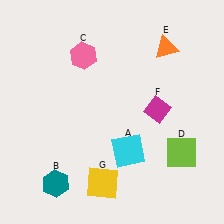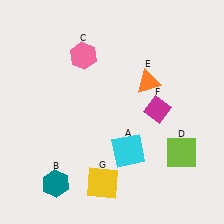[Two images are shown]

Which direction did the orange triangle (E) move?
The orange triangle (E) moved down.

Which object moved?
The orange triangle (E) moved down.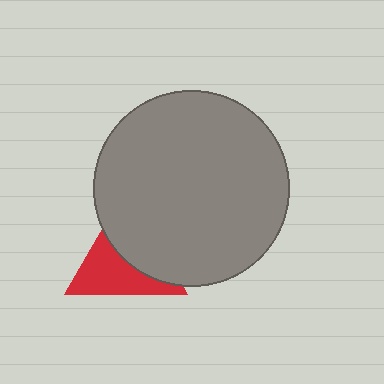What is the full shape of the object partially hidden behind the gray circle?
The partially hidden object is a red triangle.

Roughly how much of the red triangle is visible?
About half of it is visible (roughly 51%).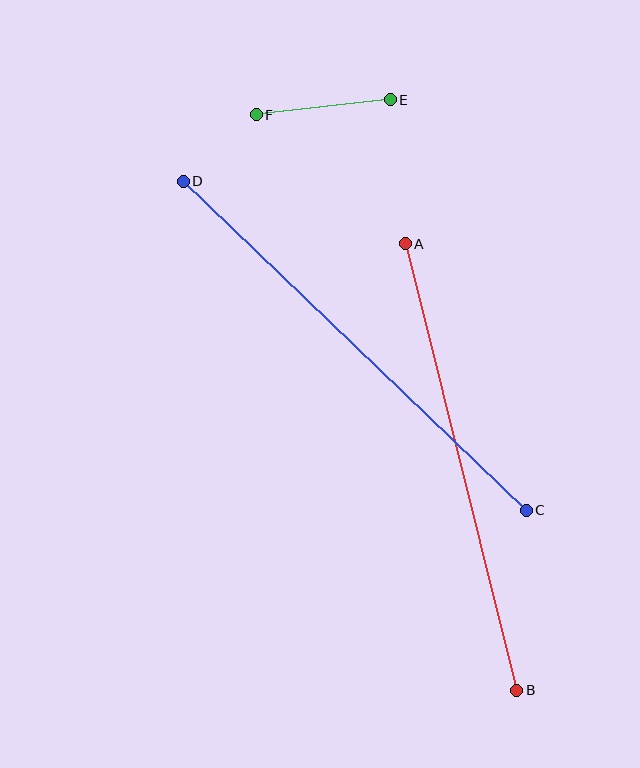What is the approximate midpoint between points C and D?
The midpoint is at approximately (355, 346) pixels.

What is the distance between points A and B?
The distance is approximately 460 pixels.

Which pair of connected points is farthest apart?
Points C and D are farthest apart.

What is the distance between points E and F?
The distance is approximately 135 pixels.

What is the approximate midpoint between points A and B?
The midpoint is at approximately (461, 467) pixels.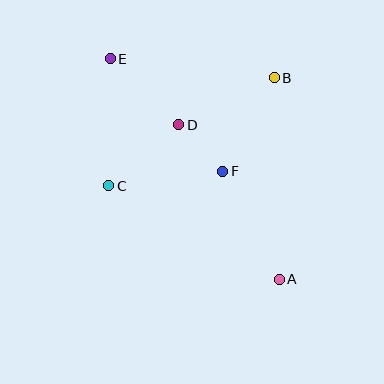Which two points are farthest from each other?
Points A and E are farthest from each other.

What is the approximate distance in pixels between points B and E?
The distance between B and E is approximately 165 pixels.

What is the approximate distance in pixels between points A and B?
The distance between A and B is approximately 201 pixels.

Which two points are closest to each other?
Points D and F are closest to each other.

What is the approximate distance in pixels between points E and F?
The distance between E and F is approximately 159 pixels.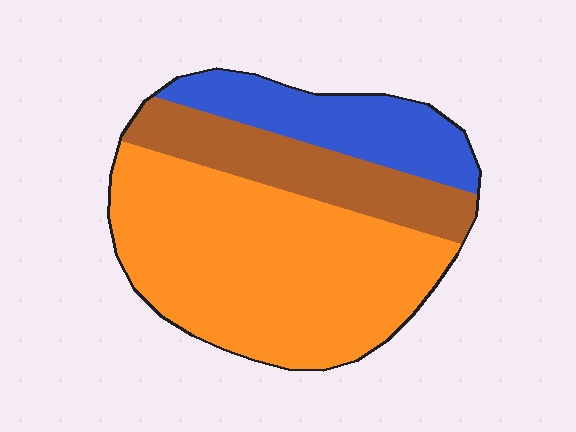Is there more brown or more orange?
Orange.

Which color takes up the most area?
Orange, at roughly 60%.